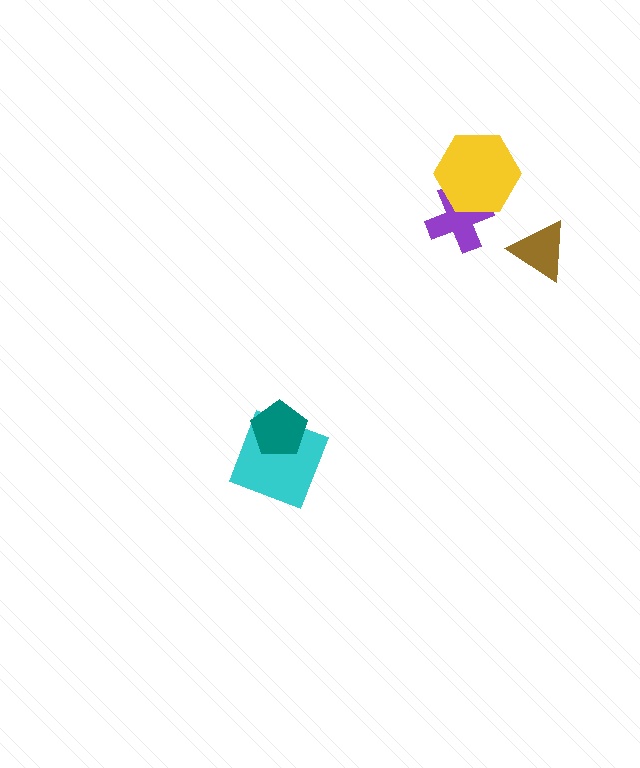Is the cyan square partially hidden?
Yes, it is partially covered by another shape.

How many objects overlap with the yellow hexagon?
1 object overlaps with the yellow hexagon.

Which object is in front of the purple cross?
The yellow hexagon is in front of the purple cross.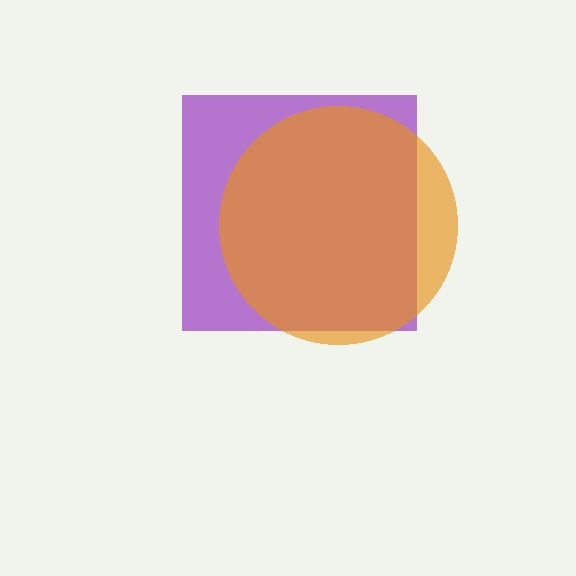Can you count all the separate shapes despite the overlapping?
Yes, there are 2 separate shapes.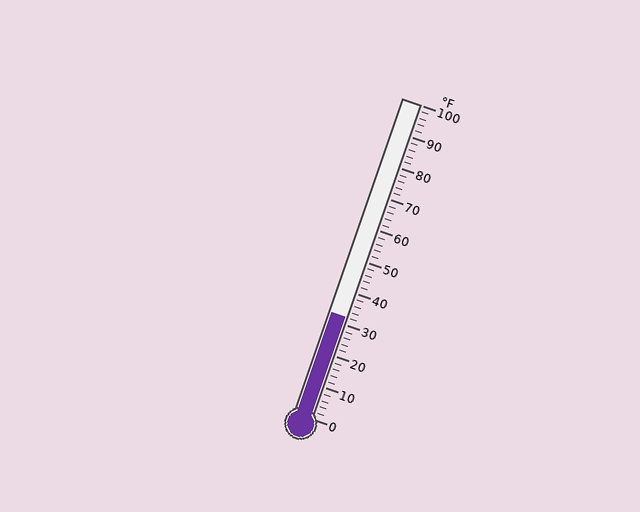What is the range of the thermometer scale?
The thermometer scale ranges from 0°F to 100°F.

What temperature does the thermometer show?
The thermometer shows approximately 32°F.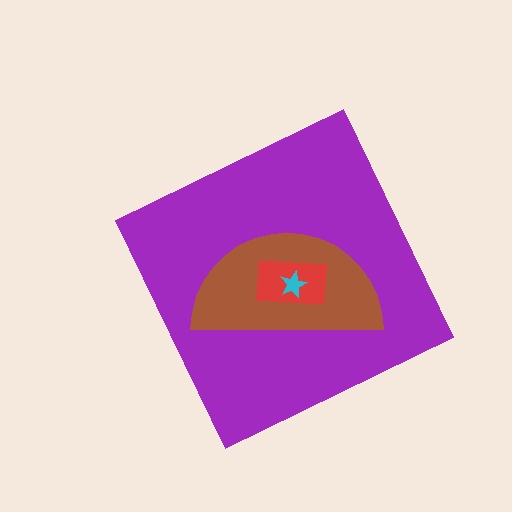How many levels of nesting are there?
4.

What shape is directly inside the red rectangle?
The cyan star.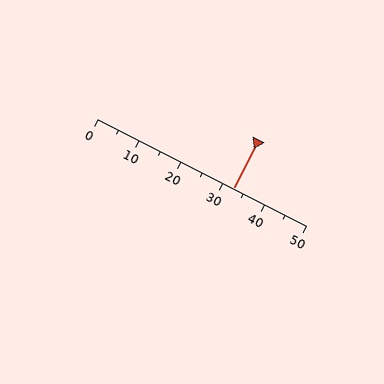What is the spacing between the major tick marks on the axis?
The major ticks are spaced 10 apart.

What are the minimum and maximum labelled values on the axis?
The axis runs from 0 to 50.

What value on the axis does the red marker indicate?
The marker indicates approximately 32.5.